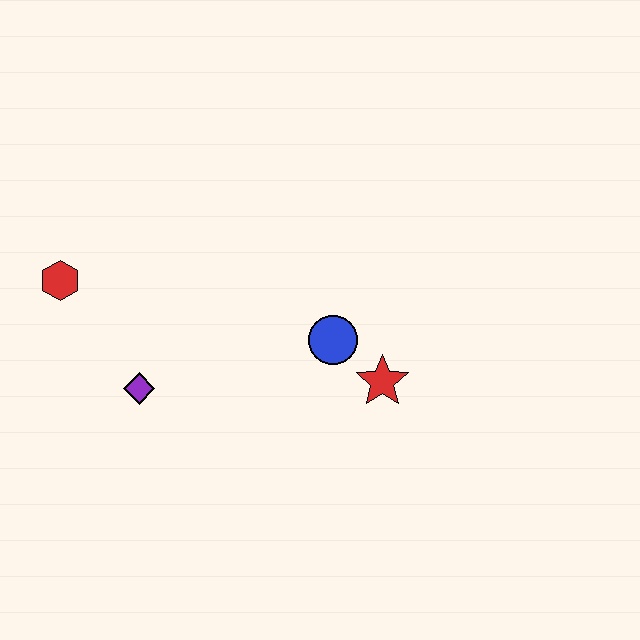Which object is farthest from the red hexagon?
The red star is farthest from the red hexagon.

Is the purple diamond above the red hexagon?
No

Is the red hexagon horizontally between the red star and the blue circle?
No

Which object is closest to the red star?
The blue circle is closest to the red star.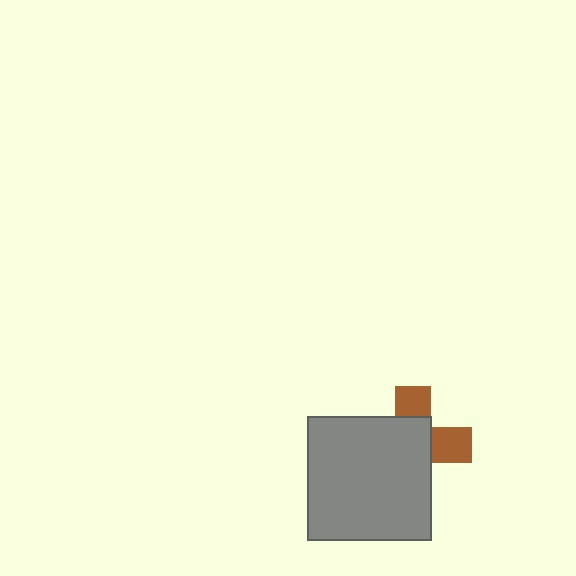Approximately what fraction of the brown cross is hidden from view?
Roughly 65% of the brown cross is hidden behind the gray square.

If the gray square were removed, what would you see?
You would see the complete brown cross.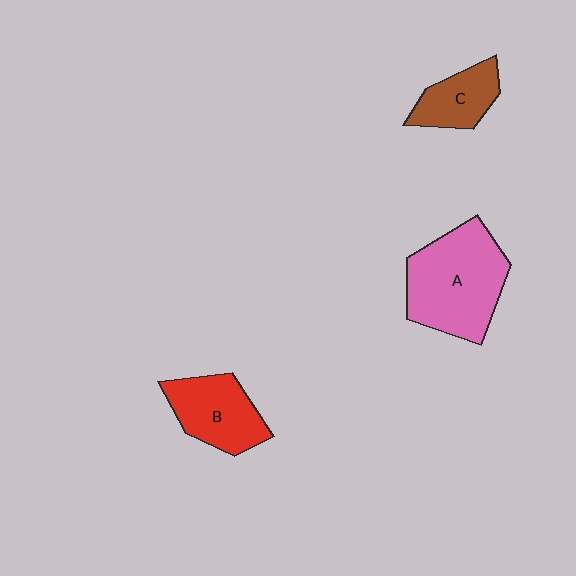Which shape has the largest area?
Shape A (pink).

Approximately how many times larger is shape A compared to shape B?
Approximately 1.6 times.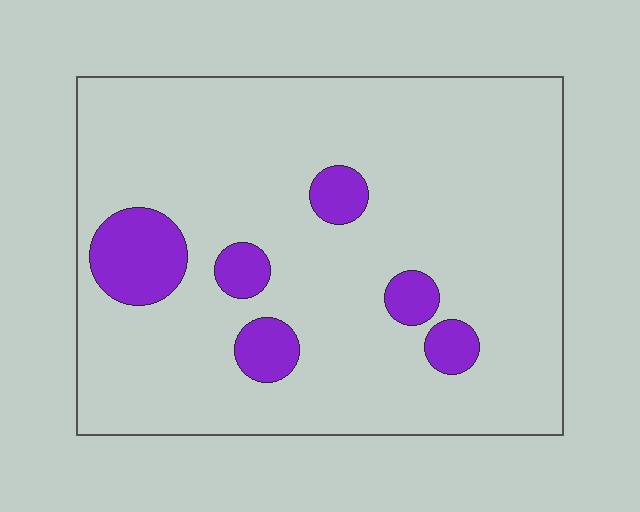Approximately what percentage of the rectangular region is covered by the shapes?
Approximately 10%.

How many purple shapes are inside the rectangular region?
6.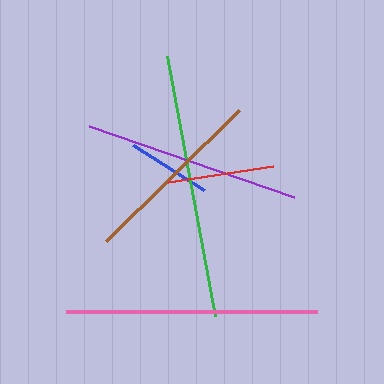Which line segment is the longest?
The green line is the longest at approximately 264 pixels.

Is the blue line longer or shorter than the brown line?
The brown line is longer than the blue line.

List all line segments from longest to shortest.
From longest to shortest: green, pink, purple, brown, red, blue.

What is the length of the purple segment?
The purple segment is approximately 217 pixels long.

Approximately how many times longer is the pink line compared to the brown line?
The pink line is approximately 1.3 times the length of the brown line.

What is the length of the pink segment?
The pink segment is approximately 251 pixels long.